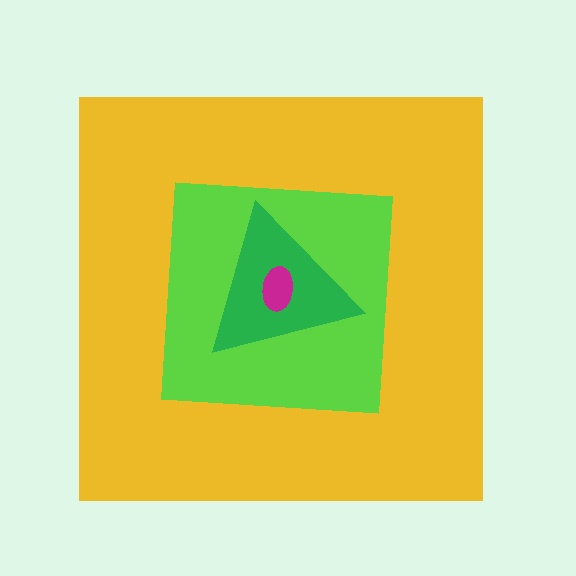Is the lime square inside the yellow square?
Yes.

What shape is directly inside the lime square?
The green triangle.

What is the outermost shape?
The yellow square.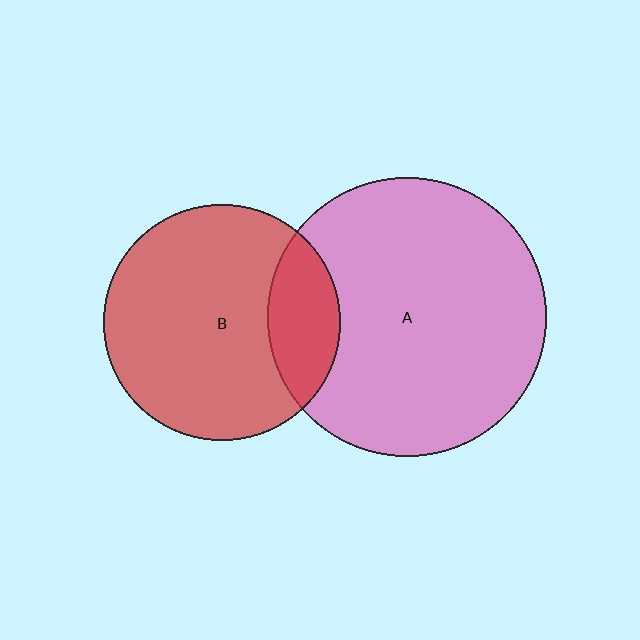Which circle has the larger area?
Circle A (pink).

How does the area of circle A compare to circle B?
Approximately 1.4 times.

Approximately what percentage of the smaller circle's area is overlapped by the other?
Approximately 20%.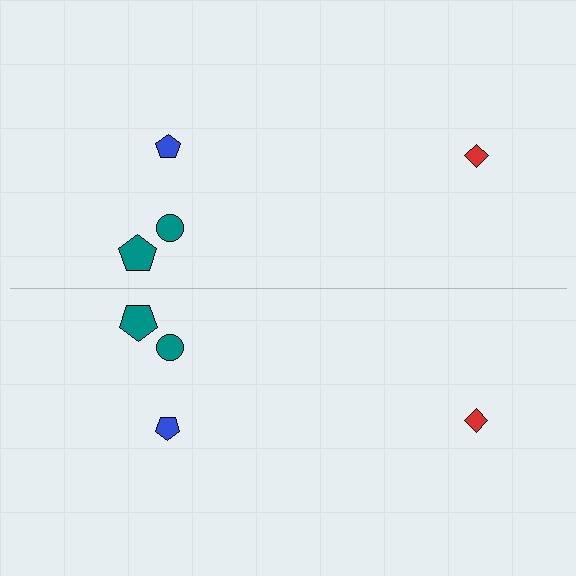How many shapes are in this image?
There are 8 shapes in this image.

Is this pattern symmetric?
Yes, this pattern has bilateral (reflection) symmetry.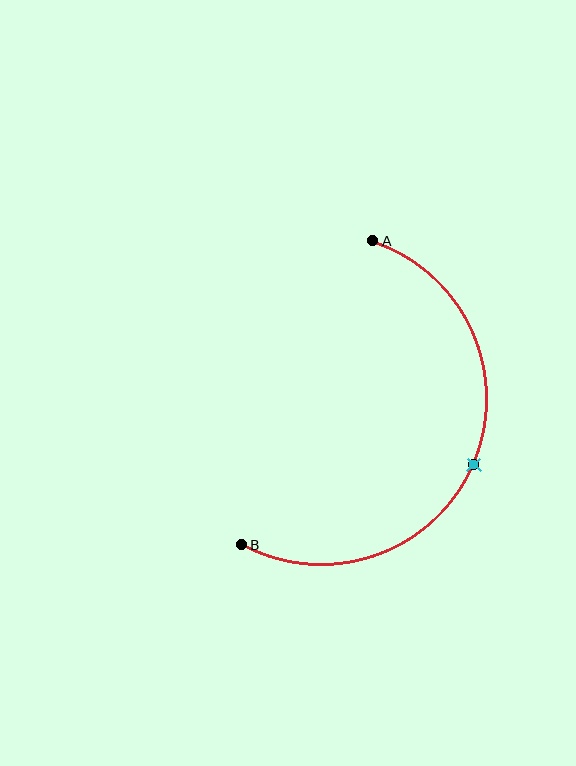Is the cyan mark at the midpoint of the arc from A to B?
Yes. The cyan mark lies on the arc at equal arc-length from both A and B — it is the arc midpoint.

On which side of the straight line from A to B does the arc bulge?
The arc bulges to the right of the straight line connecting A and B.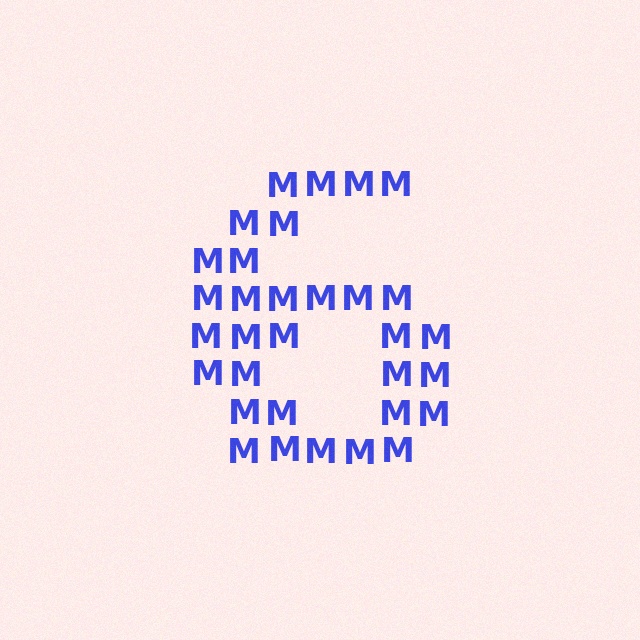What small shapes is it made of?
It is made of small letter M's.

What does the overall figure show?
The overall figure shows the digit 6.